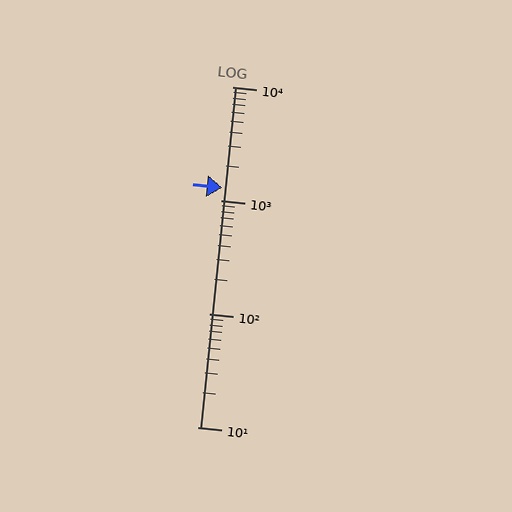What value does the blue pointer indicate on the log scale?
The pointer indicates approximately 1300.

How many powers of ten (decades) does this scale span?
The scale spans 3 decades, from 10 to 10000.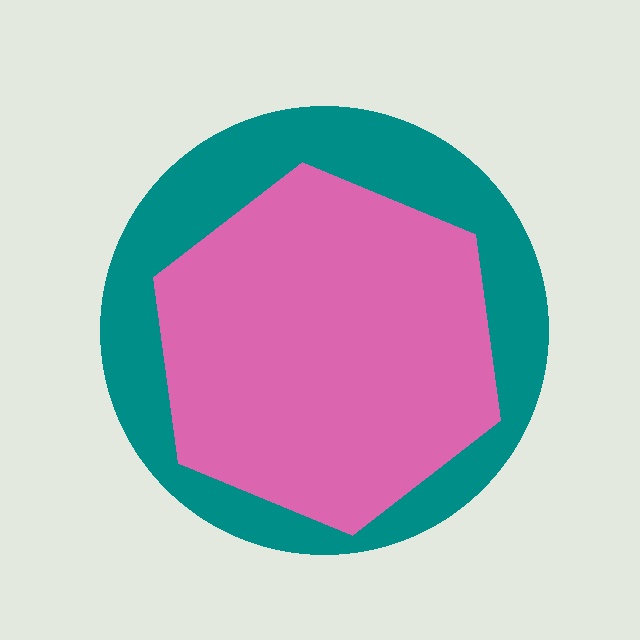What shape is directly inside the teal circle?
The pink hexagon.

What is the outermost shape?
The teal circle.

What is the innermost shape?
The pink hexagon.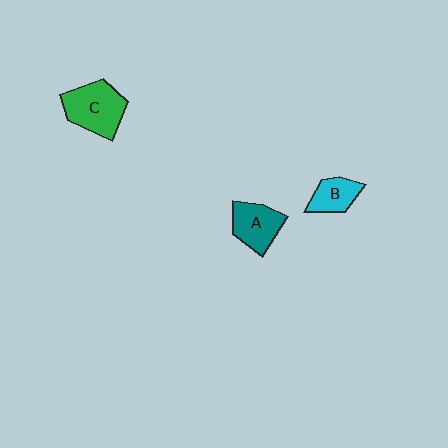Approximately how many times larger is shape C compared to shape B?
Approximately 1.7 times.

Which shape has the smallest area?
Shape B (cyan).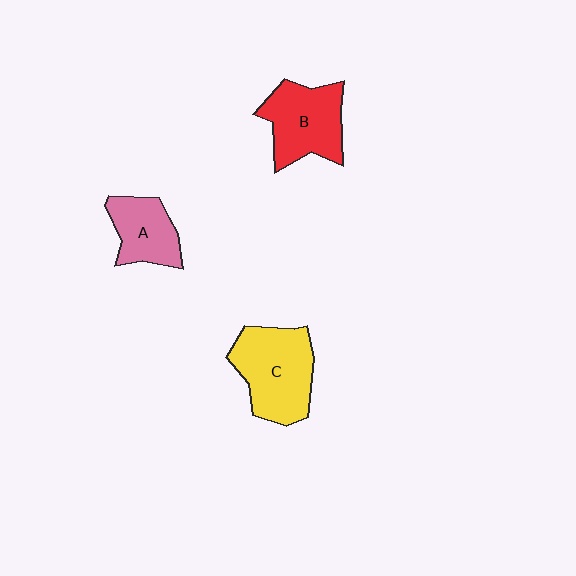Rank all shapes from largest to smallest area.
From largest to smallest: C (yellow), B (red), A (pink).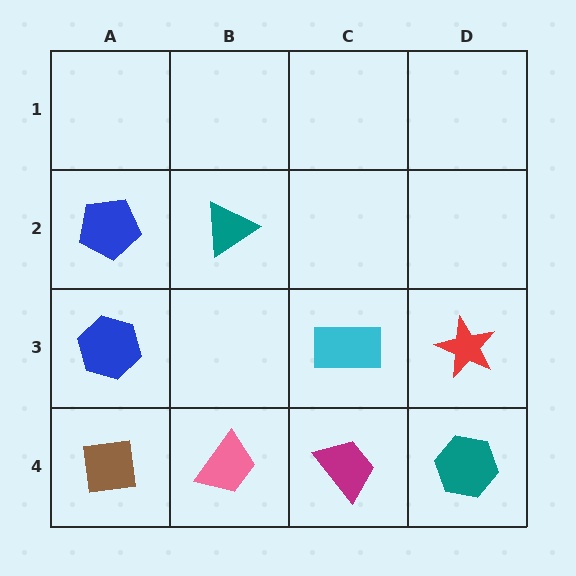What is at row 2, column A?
A blue pentagon.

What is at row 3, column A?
A blue hexagon.